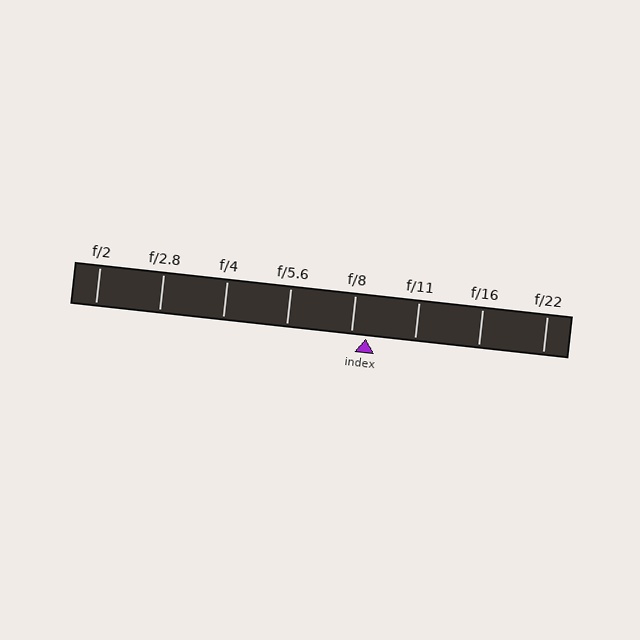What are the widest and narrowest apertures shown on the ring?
The widest aperture shown is f/2 and the narrowest is f/22.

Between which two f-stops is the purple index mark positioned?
The index mark is between f/8 and f/11.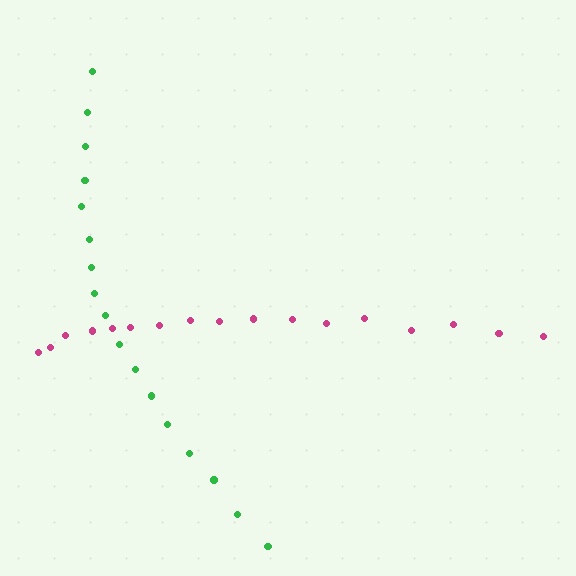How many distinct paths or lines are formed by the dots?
There are 2 distinct paths.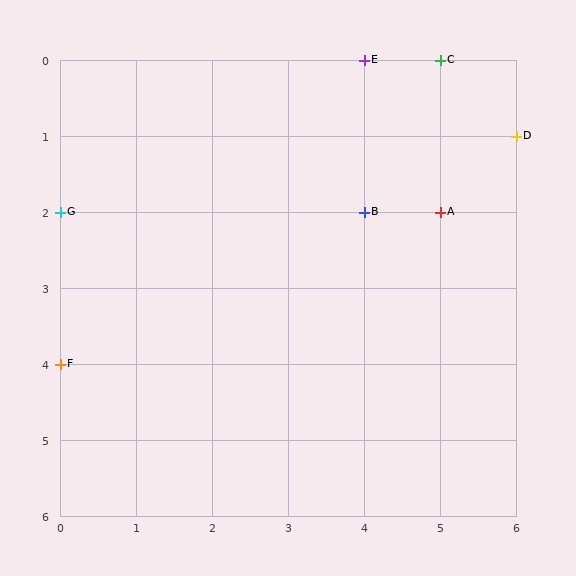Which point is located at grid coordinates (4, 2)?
Point B is at (4, 2).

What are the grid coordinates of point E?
Point E is at grid coordinates (4, 0).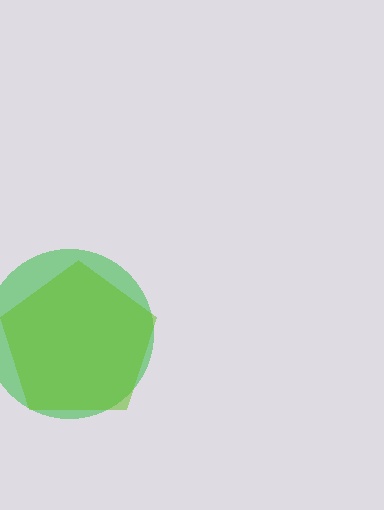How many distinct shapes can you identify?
There are 2 distinct shapes: a green circle, a lime pentagon.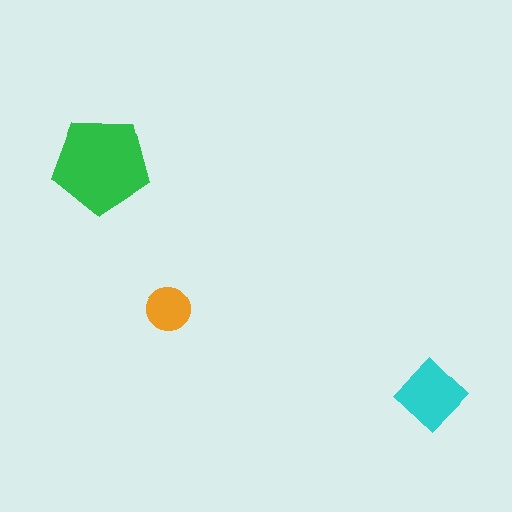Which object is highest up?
The green pentagon is topmost.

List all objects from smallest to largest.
The orange circle, the cyan diamond, the green pentagon.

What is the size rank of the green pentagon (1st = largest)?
1st.